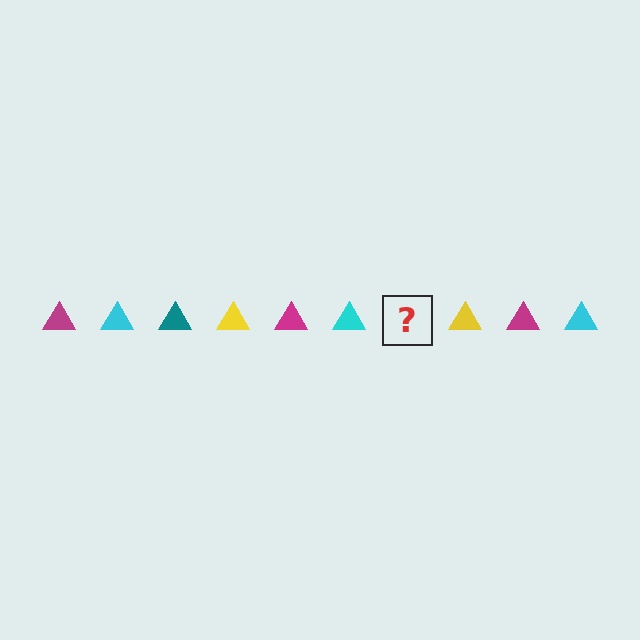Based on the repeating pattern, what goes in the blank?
The blank should be a teal triangle.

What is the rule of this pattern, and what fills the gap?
The rule is that the pattern cycles through magenta, cyan, teal, yellow triangles. The gap should be filled with a teal triangle.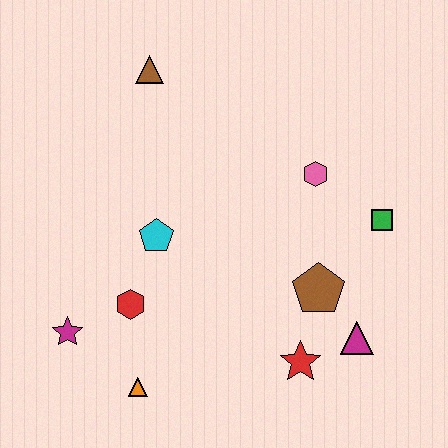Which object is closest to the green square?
The pink hexagon is closest to the green square.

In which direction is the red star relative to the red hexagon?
The red star is to the right of the red hexagon.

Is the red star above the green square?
No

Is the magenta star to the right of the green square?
No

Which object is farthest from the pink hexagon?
The magenta star is farthest from the pink hexagon.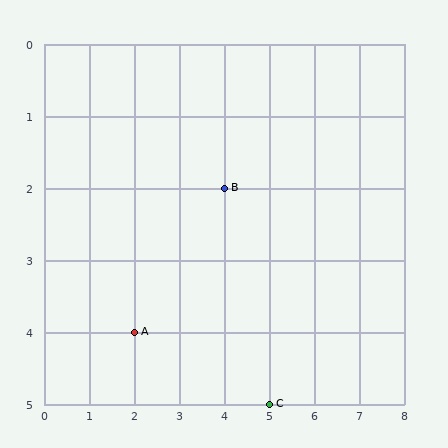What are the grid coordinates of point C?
Point C is at grid coordinates (5, 5).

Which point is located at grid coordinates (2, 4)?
Point A is at (2, 4).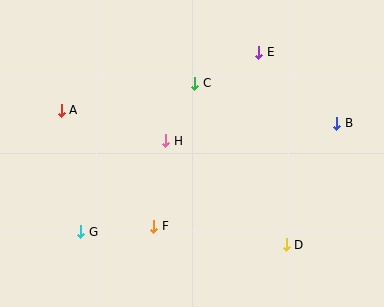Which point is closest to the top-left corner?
Point A is closest to the top-left corner.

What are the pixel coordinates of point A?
Point A is at (61, 110).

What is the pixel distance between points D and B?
The distance between D and B is 132 pixels.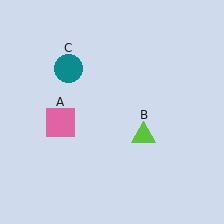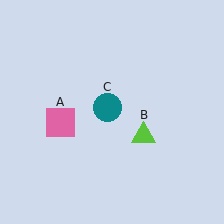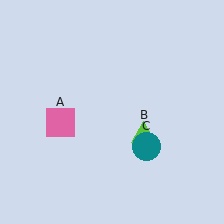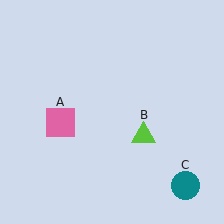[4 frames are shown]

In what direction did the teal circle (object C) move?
The teal circle (object C) moved down and to the right.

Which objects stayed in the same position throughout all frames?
Pink square (object A) and lime triangle (object B) remained stationary.